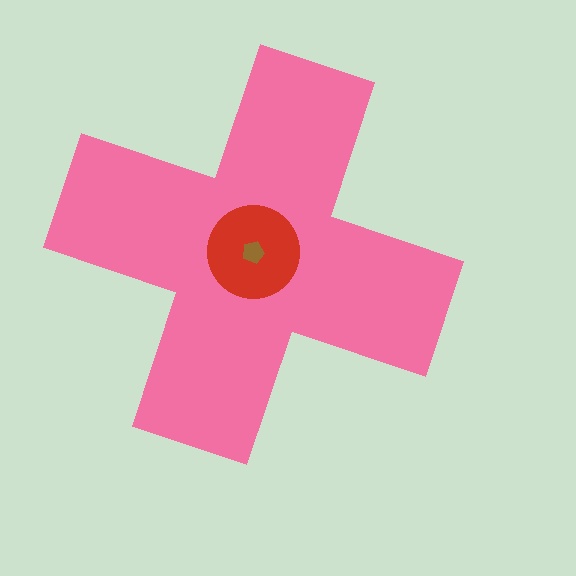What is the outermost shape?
The pink cross.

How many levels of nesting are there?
3.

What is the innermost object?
The brown pentagon.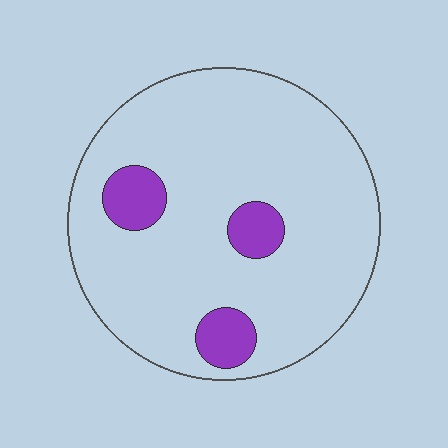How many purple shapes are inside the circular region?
3.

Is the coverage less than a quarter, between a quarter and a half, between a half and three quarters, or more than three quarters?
Less than a quarter.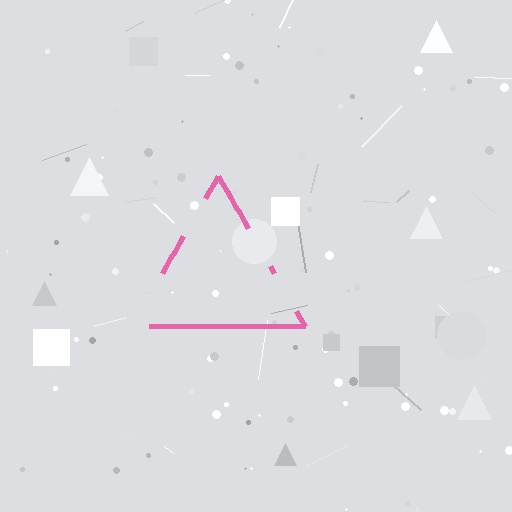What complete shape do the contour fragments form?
The contour fragments form a triangle.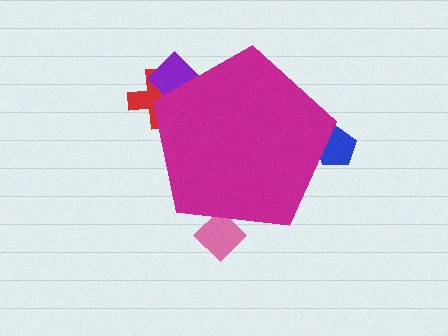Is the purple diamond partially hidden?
Yes, the purple diamond is partially hidden behind the magenta pentagon.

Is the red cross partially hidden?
Yes, the red cross is partially hidden behind the magenta pentagon.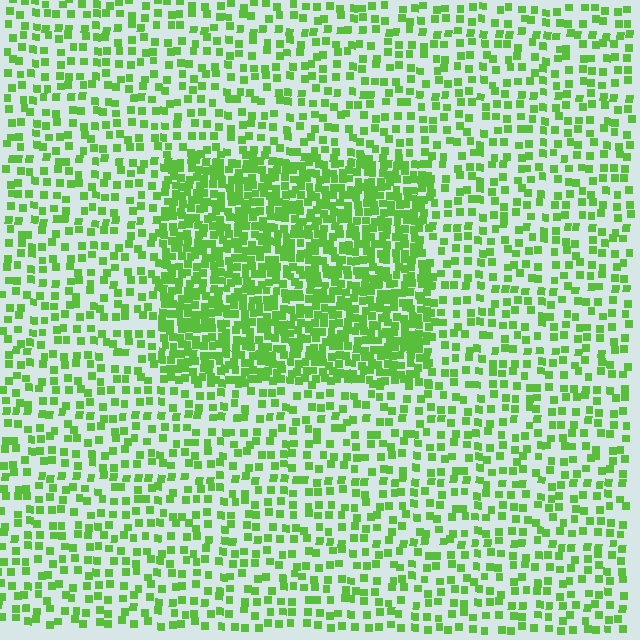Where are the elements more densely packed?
The elements are more densely packed inside the rectangle boundary.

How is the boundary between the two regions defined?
The boundary is defined by a change in element density (approximately 2.3x ratio). All elements are the same color, size, and shape.